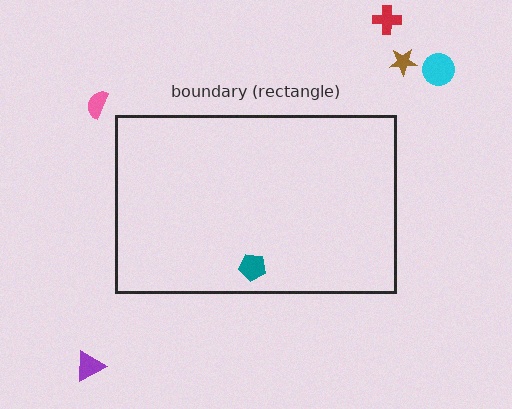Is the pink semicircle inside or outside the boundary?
Outside.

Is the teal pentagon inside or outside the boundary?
Inside.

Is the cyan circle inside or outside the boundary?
Outside.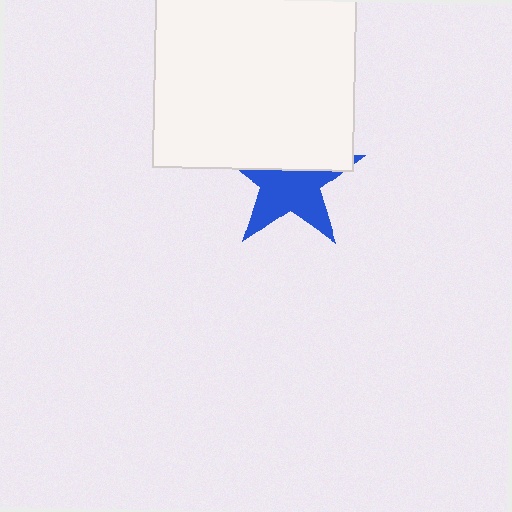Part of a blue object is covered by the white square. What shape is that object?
It is a star.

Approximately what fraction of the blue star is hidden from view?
Roughly 42% of the blue star is hidden behind the white square.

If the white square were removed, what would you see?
You would see the complete blue star.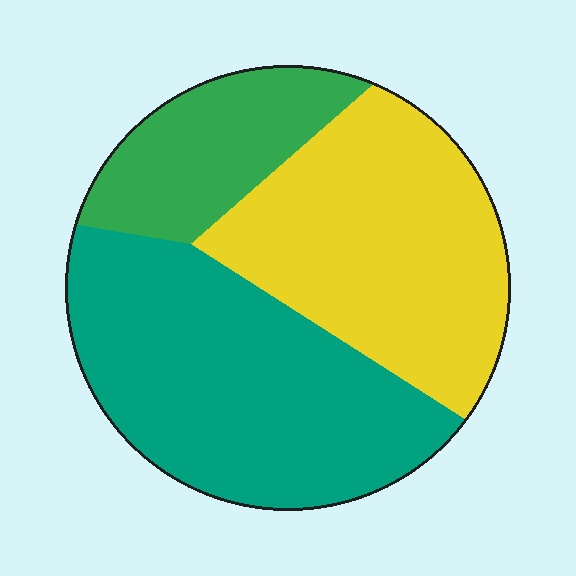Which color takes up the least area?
Green, at roughly 20%.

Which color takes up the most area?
Teal, at roughly 45%.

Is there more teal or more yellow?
Teal.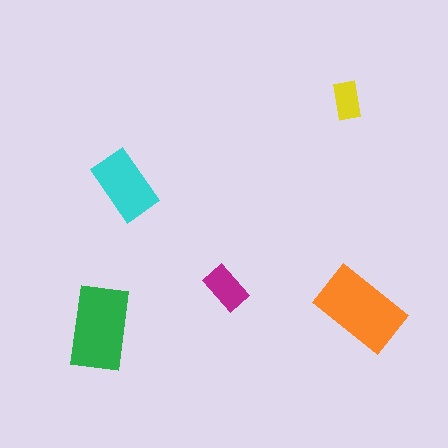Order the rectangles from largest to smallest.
the orange one, the green one, the cyan one, the magenta one, the yellow one.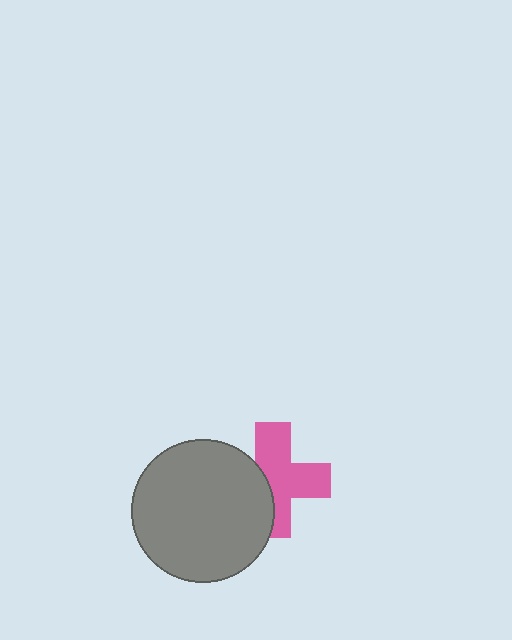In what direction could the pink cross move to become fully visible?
The pink cross could move right. That would shift it out from behind the gray circle entirely.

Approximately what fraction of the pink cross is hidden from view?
Roughly 36% of the pink cross is hidden behind the gray circle.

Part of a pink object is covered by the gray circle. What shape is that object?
It is a cross.